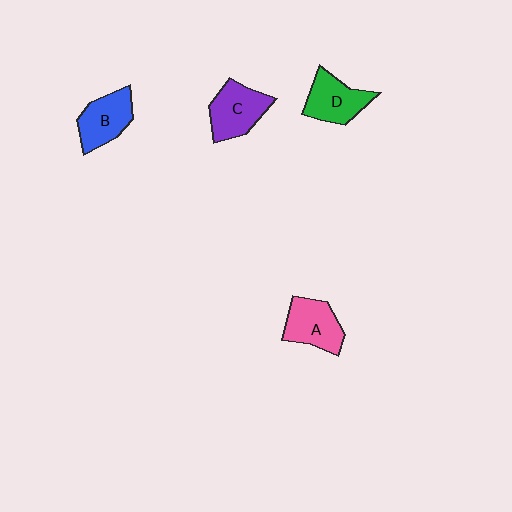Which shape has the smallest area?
Shape B (blue).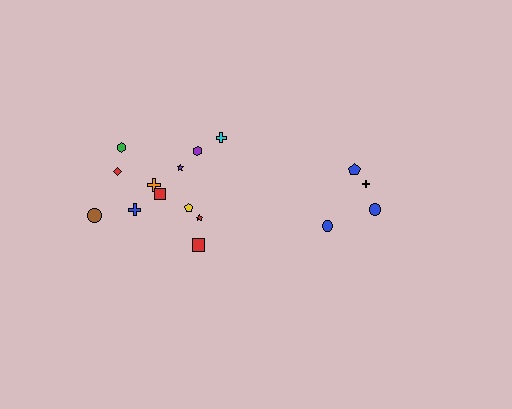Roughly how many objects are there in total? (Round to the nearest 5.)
Roughly 15 objects in total.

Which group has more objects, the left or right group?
The left group.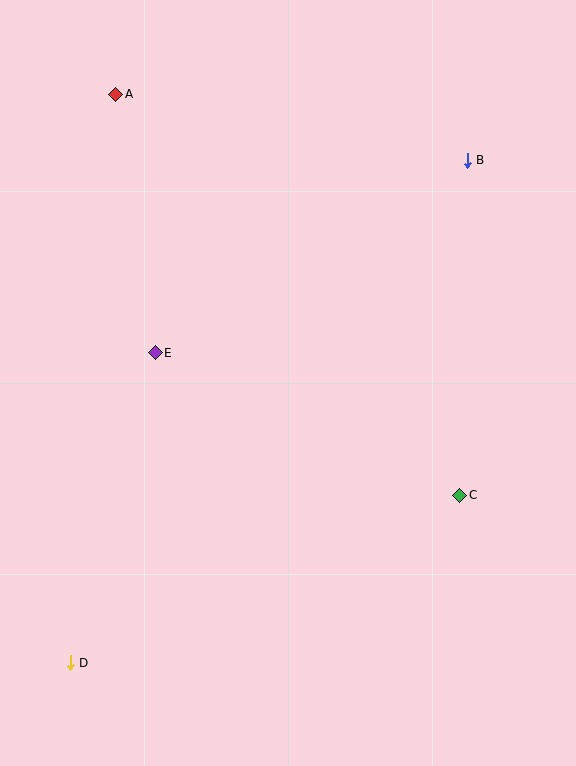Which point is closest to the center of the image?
Point E at (155, 353) is closest to the center.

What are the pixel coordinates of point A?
Point A is at (116, 94).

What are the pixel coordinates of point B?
Point B is at (467, 160).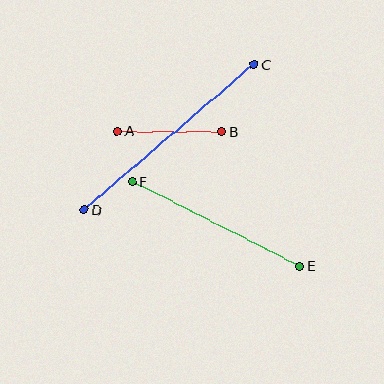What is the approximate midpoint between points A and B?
The midpoint is at approximately (170, 131) pixels.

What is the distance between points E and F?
The distance is approximately 188 pixels.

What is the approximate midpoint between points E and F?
The midpoint is at approximately (216, 224) pixels.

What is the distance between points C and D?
The distance is approximately 223 pixels.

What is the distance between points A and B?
The distance is approximately 104 pixels.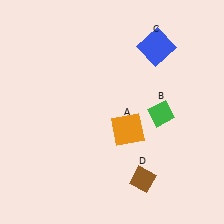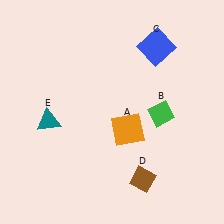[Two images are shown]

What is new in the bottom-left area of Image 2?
A teal triangle (E) was added in the bottom-left area of Image 2.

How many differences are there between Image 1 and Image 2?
There is 1 difference between the two images.